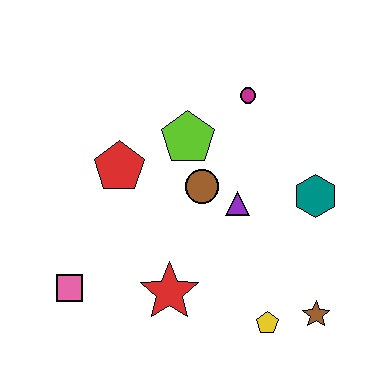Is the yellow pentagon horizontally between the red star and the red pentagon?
No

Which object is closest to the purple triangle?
The brown circle is closest to the purple triangle.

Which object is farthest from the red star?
The magenta circle is farthest from the red star.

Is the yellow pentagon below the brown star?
Yes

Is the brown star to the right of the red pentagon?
Yes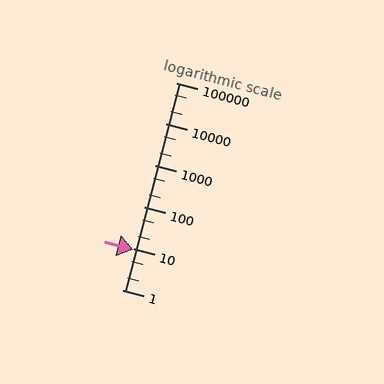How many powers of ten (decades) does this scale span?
The scale spans 5 decades, from 1 to 100000.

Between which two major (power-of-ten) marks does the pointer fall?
The pointer is between 1 and 10.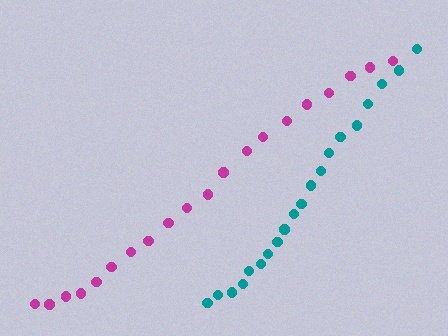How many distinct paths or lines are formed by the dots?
There are 2 distinct paths.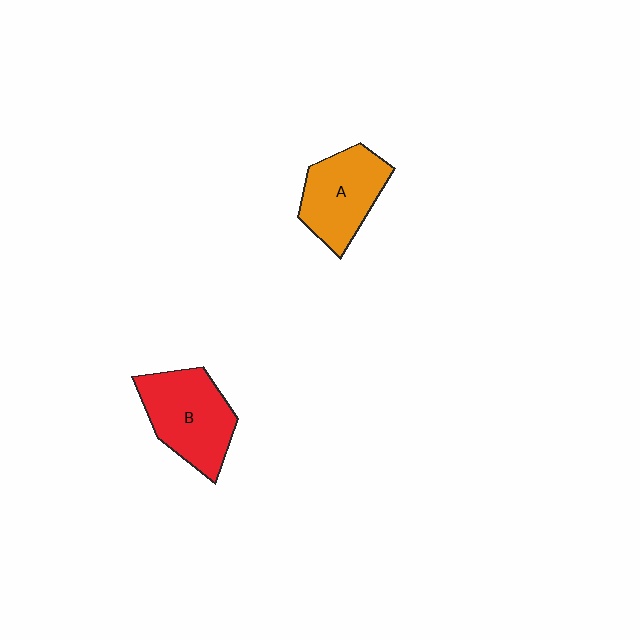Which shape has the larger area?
Shape B (red).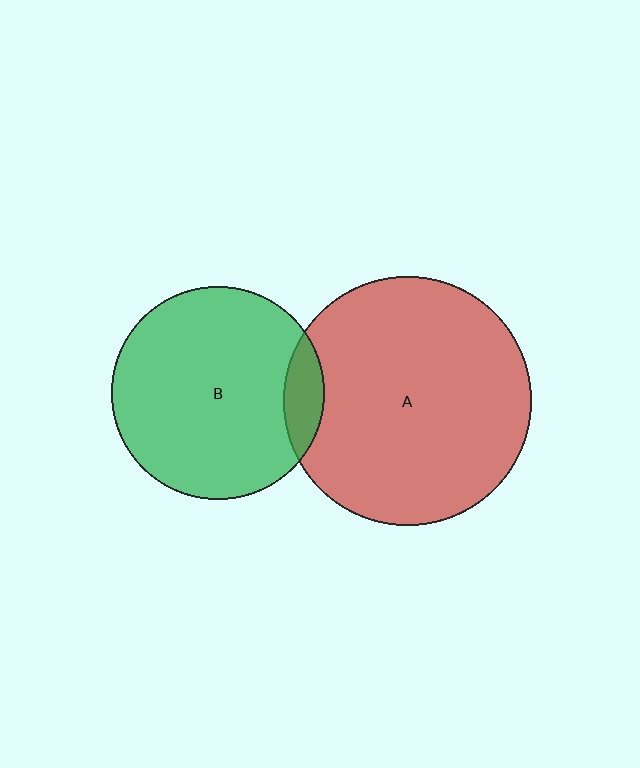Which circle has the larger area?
Circle A (red).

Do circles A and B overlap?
Yes.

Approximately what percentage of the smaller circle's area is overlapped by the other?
Approximately 10%.